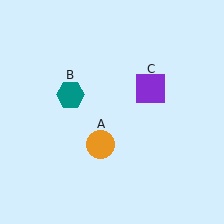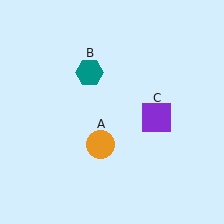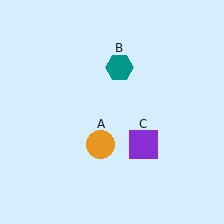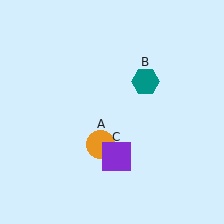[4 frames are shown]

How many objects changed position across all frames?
2 objects changed position: teal hexagon (object B), purple square (object C).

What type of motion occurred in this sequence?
The teal hexagon (object B), purple square (object C) rotated clockwise around the center of the scene.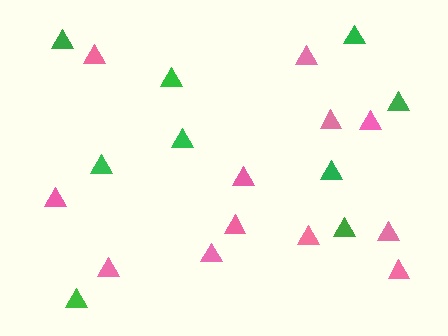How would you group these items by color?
There are 2 groups: one group of pink triangles (12) and one group of green triangles (9).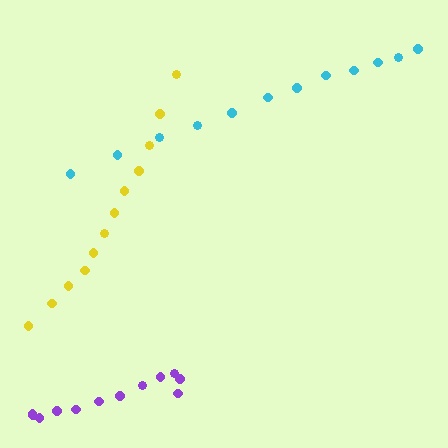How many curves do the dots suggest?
There are 3 distinct paths.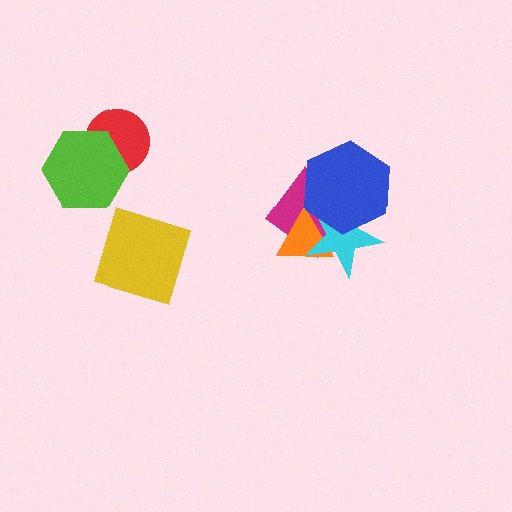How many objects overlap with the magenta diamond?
3 objects overlap with the magenta diamond.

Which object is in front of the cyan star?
The blue hexagon is in front of the cyan star.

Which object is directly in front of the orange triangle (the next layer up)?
The cyan star is directly in front of the orange triangle.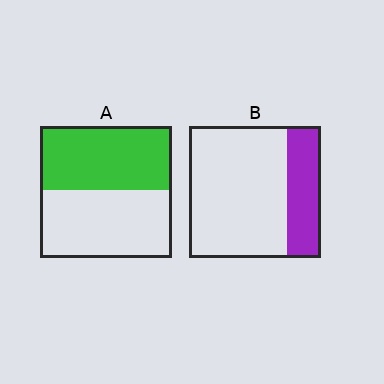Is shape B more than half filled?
No.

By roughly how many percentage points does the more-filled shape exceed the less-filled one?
By roughly 25 percentage points (A over B).